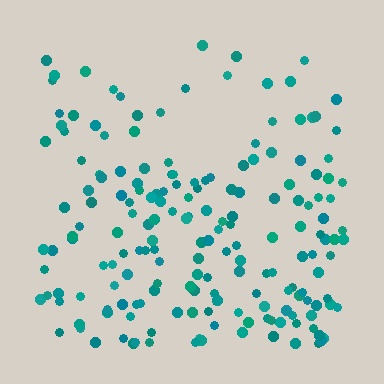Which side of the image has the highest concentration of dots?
The bottom.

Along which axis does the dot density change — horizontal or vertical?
Vertical.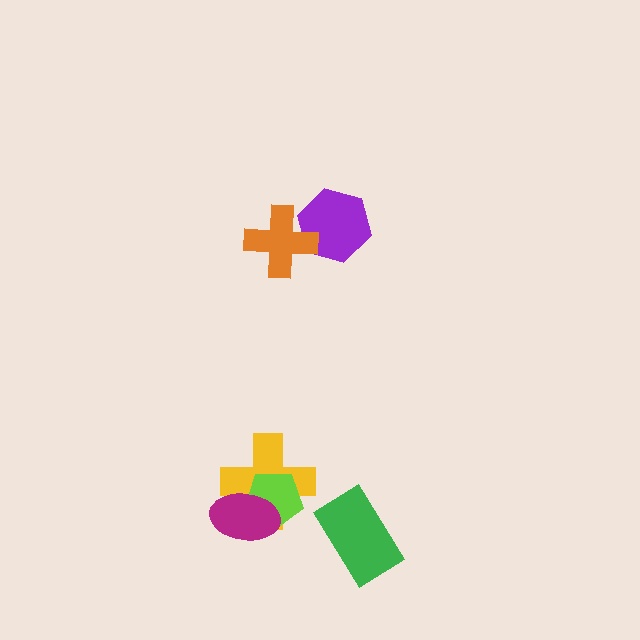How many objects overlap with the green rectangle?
0 objects overlap with the green rectangle.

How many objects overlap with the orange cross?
1 object overlaps with the orange cross.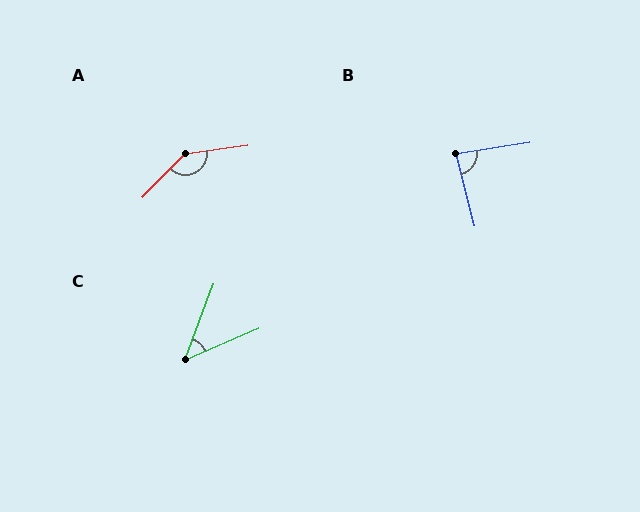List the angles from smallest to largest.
C (46°), B (85°), A (142°).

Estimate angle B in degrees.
Approximately 85 degrees.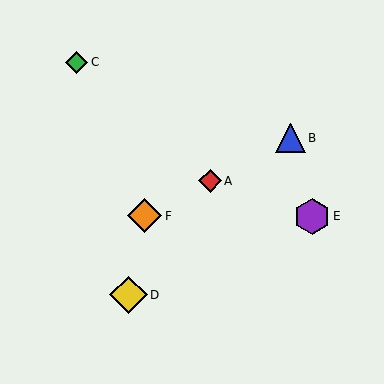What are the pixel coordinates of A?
Object A is at (210, 181).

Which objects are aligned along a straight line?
Objects A, B, F are aligned along a straight line.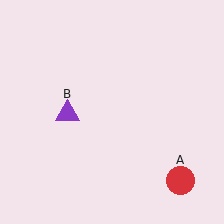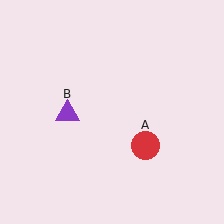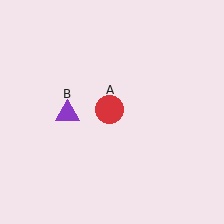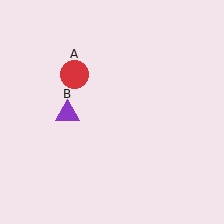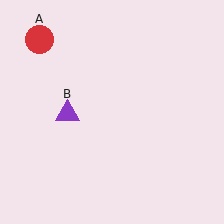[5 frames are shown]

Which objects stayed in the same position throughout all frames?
Purple triangle (object B) remained stationary.